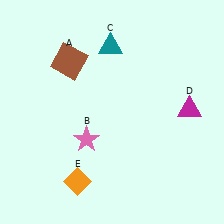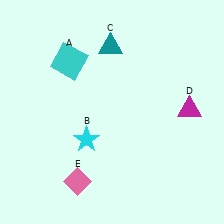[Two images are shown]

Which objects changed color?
A changed from brown to cyan. B changed from pink to cyan. E changed from orange to pink.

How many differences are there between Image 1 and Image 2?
There are 3 differences between the two images.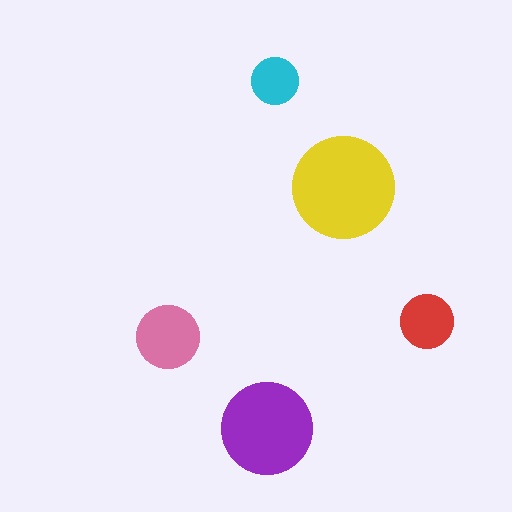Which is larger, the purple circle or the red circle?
The purple one.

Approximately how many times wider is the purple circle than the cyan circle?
About 2 times wider.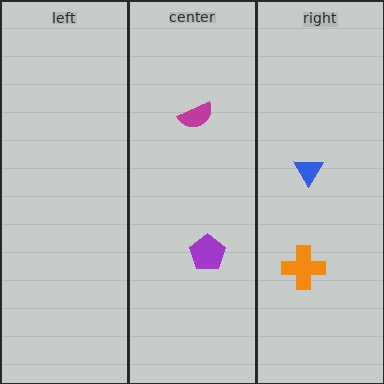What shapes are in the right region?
The blue triangle, the orange cross.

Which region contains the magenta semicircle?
The center region.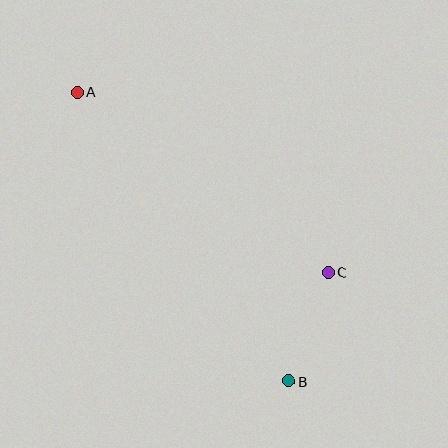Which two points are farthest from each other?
Points A and B are farthest from each other.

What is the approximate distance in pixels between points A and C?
The distance between A and C is approximately 309 pixels.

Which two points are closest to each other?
Points B and C are closest to each other.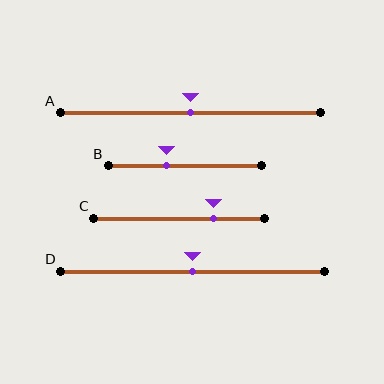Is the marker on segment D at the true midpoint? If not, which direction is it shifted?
Yes, the marker on segment D is at the true midpoint.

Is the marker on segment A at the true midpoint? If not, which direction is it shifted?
Yes, the marker on segment A is at the true midpoint.